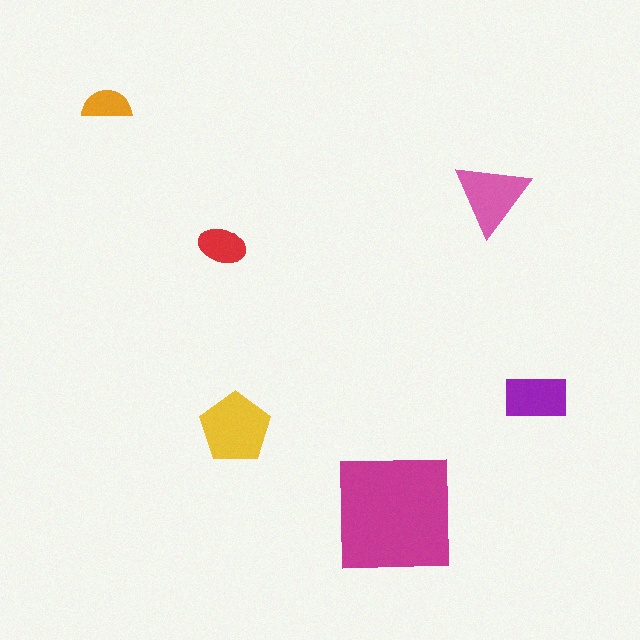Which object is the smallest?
The orange semicircle.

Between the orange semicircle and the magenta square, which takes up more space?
The magenta square.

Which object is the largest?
The magenta square.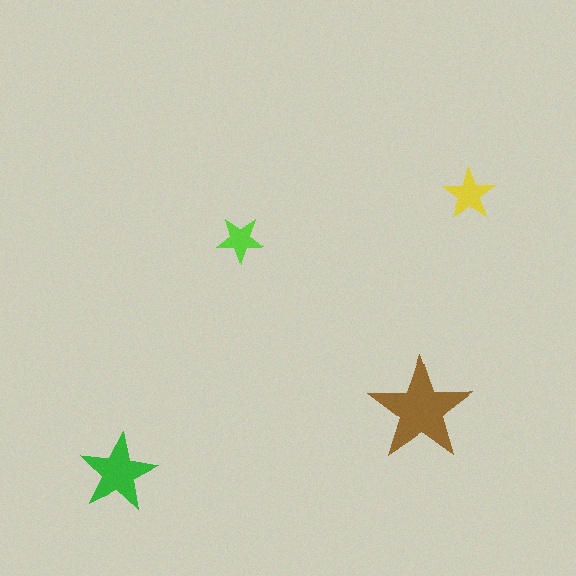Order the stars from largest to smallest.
the brown one, the green one, the yellow one, the lime one.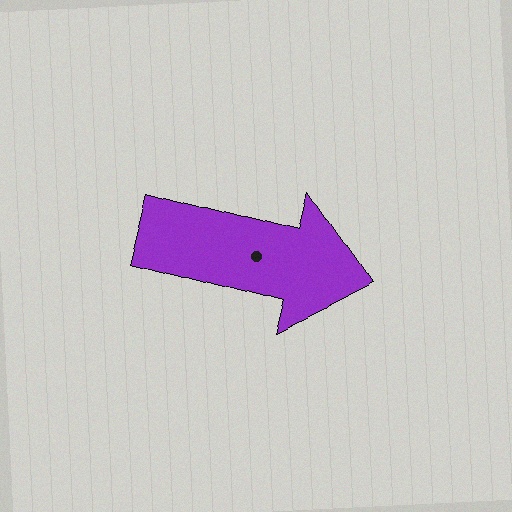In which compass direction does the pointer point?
East.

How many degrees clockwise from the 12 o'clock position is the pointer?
Approximately 105 degrees.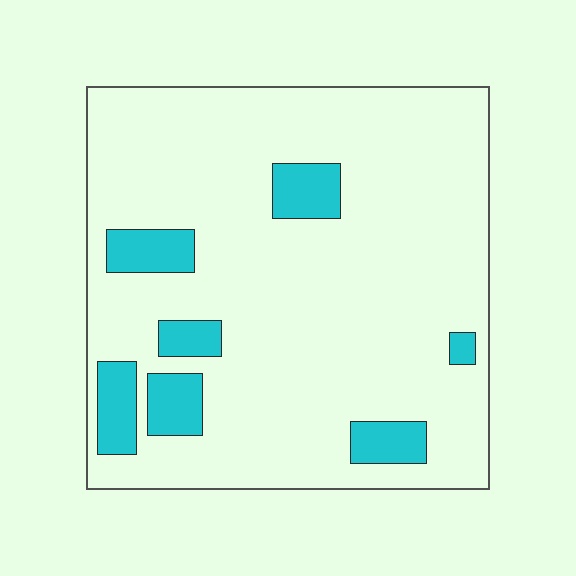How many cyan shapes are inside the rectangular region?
7.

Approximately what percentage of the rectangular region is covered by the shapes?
Approximately 15%.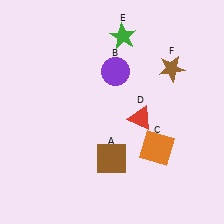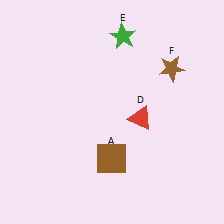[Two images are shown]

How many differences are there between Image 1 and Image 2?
There are 2 differences between the two images.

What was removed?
The purple circle (B), the orange square (C) were removed in Image 2.